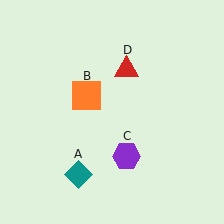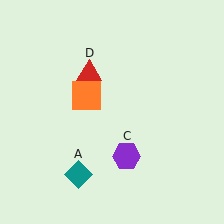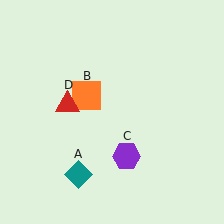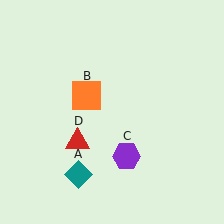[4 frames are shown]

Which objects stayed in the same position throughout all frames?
Teal diamond (object A) and orange square (object B) and purple hexagon (object C) remained stationary.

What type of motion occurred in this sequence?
The red triangle (object D) rotated counterclockwise around the center of the scene.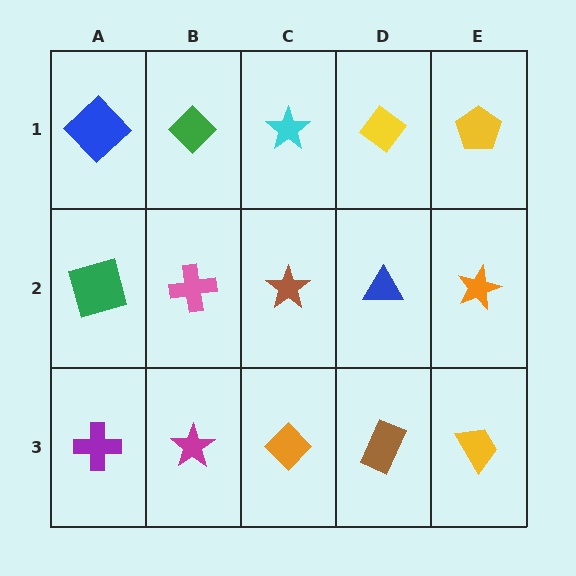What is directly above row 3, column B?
A pink cross.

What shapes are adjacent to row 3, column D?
A blue triangle (row 2, column D), an orange diamond (row 3, column C), a yellow trapezoid (row 3, column E).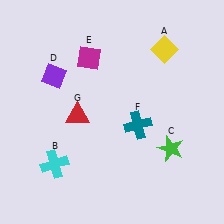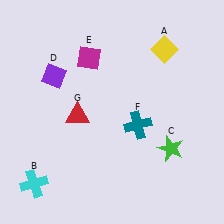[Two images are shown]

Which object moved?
The cyan cross (B) moved left.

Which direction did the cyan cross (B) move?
The cyan cross (B) moved left.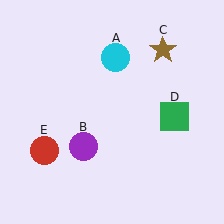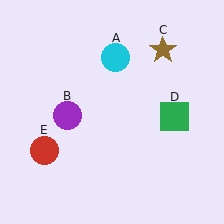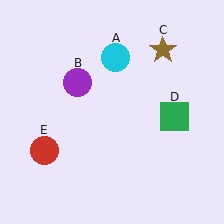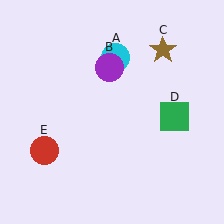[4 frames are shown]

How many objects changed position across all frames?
1 object changed position: purple circle (object B).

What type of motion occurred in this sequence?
The purple circle (object B) rotated clockwise around the center of the scene.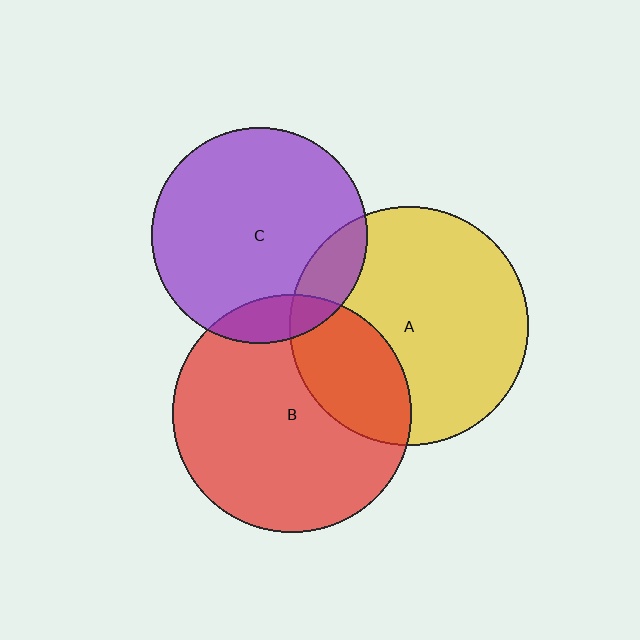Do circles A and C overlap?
Yes.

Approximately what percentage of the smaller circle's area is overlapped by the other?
Approximately 15%.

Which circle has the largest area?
Circle A (yellow).